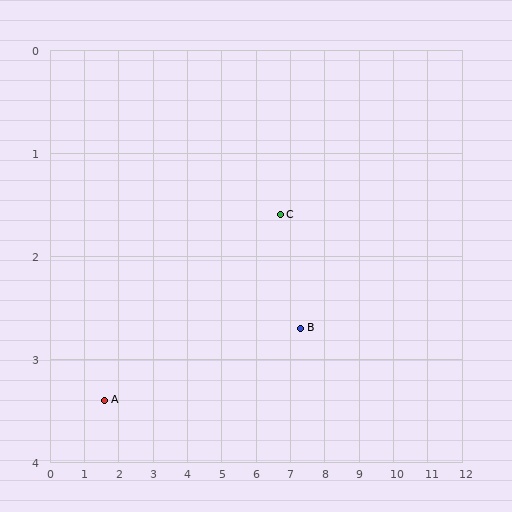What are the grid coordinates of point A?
Point A is at approximately (1.6, 3.4).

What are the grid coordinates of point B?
Point B is at approximately (7.3, 2.7).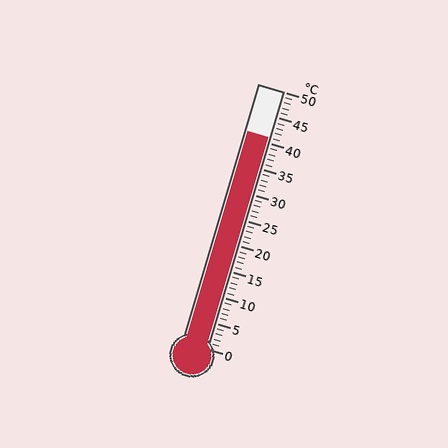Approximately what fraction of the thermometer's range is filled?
The thermometer is filled to approximately 80% of its range.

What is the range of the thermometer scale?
The thermometer scale ranges from 0°C to 50°C.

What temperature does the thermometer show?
The thermometer shows approximately 41°C.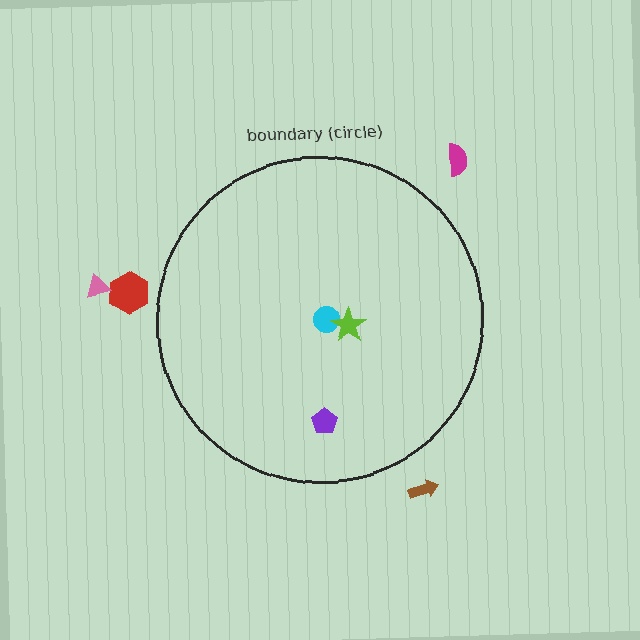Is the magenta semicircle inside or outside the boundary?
Outside.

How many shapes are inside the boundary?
3 inside, 4 outside.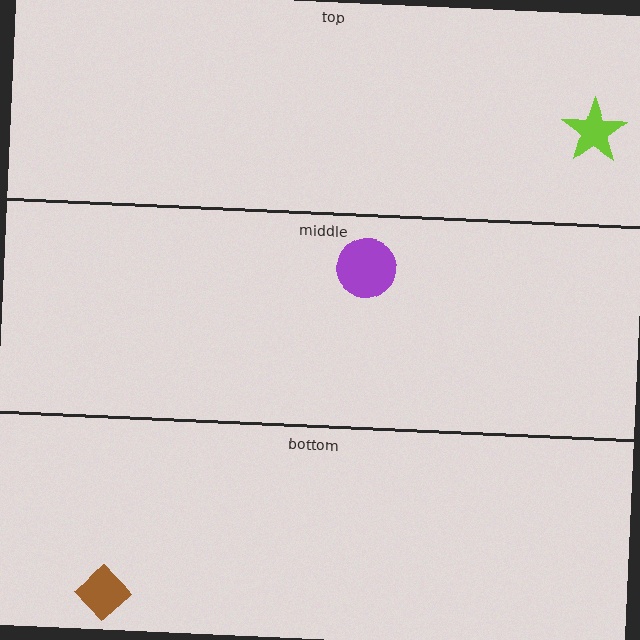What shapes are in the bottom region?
The brown diamond.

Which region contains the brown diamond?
The bottom region.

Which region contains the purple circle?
The middle region.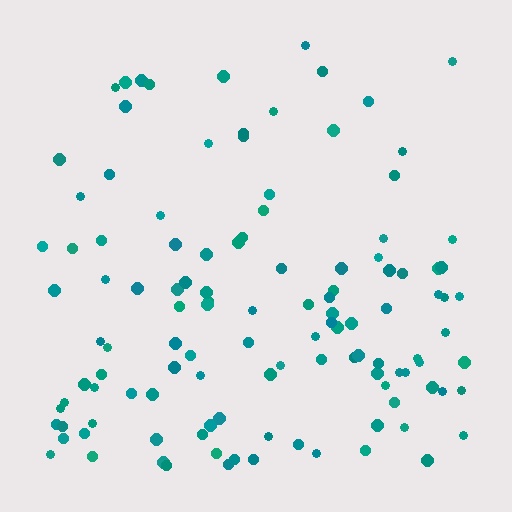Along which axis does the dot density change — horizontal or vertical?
Vertical.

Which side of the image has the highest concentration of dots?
The bottom.